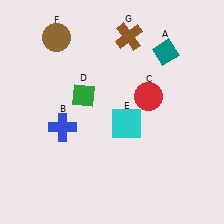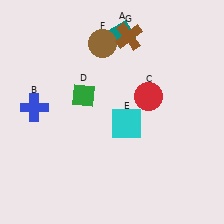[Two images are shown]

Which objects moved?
The objects that moved are: the teal diamond (A), the blue cross (B), the brown circle (F).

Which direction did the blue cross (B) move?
The blue cross (B) moved left.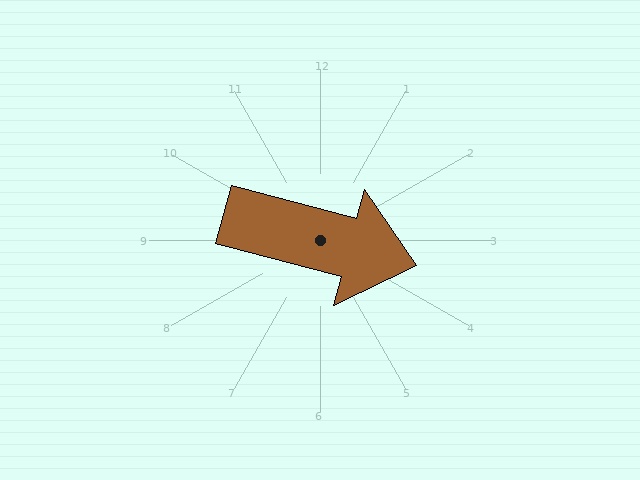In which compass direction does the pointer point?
East.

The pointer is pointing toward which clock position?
Roughly 3 o'clock.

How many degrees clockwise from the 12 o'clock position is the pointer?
Approximately 105 degrees.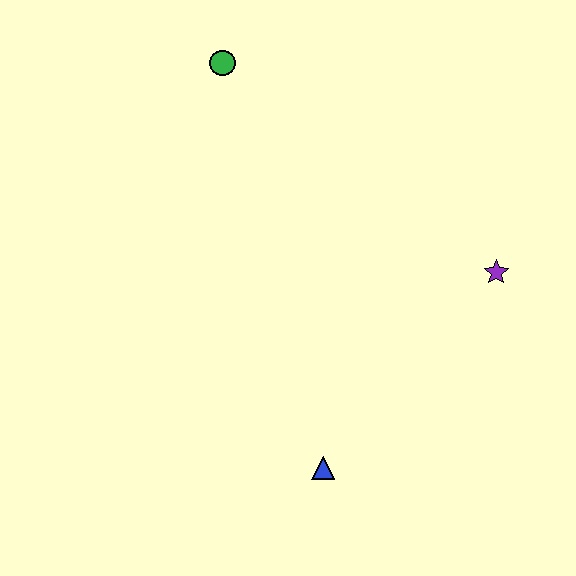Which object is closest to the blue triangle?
The purple star is closest to the blue triangle.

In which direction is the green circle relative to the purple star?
The green circle is to the left of the purple star.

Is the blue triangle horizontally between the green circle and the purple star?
Yes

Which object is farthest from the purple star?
The green circle is farthest from the purple star.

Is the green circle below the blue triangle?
No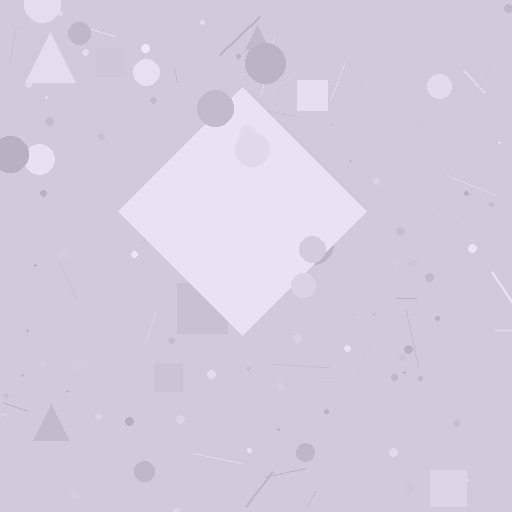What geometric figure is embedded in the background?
A diamond is embedded in the background.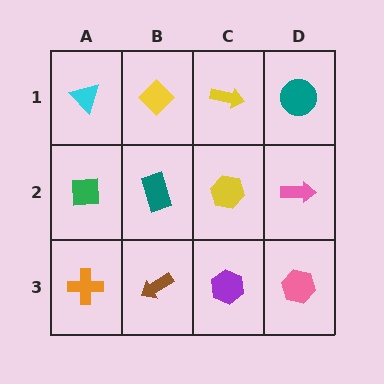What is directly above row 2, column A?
A cyan triangle.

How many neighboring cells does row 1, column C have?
3.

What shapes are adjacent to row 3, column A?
A green square (row 2, column A), a brown arrow (row 3, column B).